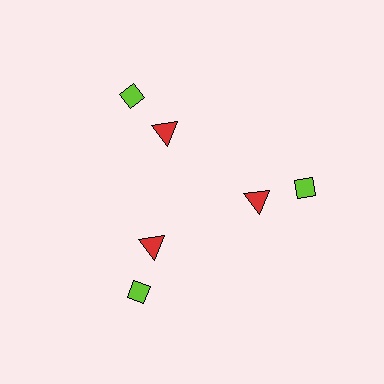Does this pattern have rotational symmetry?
Yes, this pattern has 3-fold rotational symmetry. It looks the same after rotating 120 degrees around the center.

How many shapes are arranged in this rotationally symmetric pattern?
There are 6 shapes, arranged in 3 groups of 2.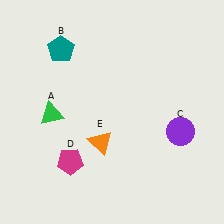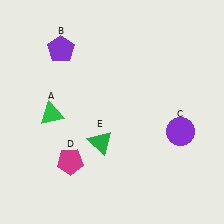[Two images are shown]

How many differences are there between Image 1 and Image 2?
There are 2 differences between the two images.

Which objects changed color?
B changed from teal to purple. E changed from orange to green.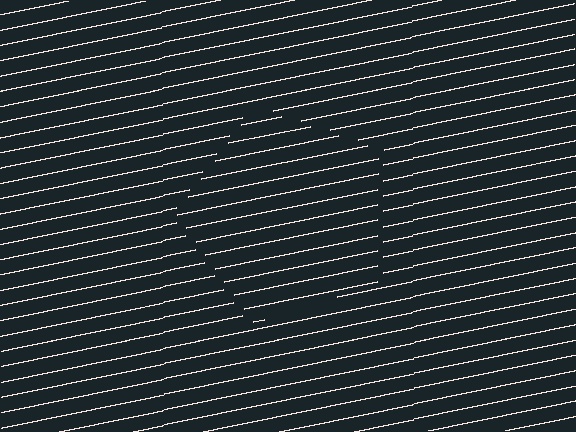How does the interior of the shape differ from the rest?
The interior of the shape contains the same grating, shifted by half a period — the contour is defined by the phase discontinuity where line-ends from the inner and outer gratings abut.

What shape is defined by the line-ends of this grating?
An illusory pentagon. The interior of the shape contains the same grating, shifted by half a period — the contour is defined by the phase discontinuity where line-ends from the inner and outer gratings abut.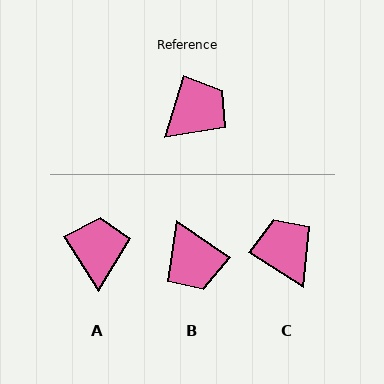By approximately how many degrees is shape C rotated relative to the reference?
Approximately 75 degrees counter-clockwise.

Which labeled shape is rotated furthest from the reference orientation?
B, about 108 degrees away.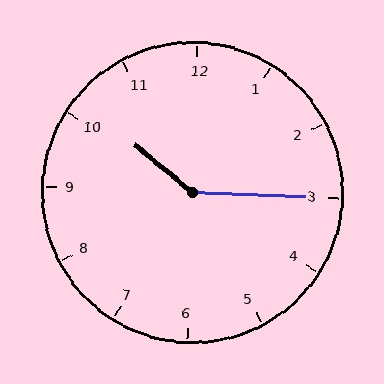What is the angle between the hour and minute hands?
Approximately 142 degrees.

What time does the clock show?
10:15.